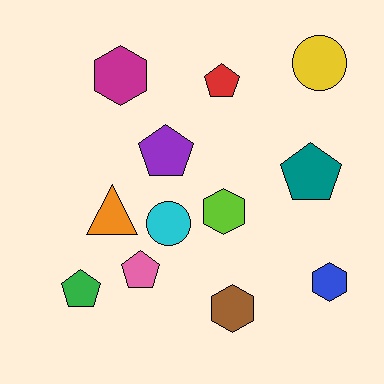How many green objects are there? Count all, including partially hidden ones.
There is 1 green object.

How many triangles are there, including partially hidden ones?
There is 1 triangle.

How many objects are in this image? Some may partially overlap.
There are 12 objects.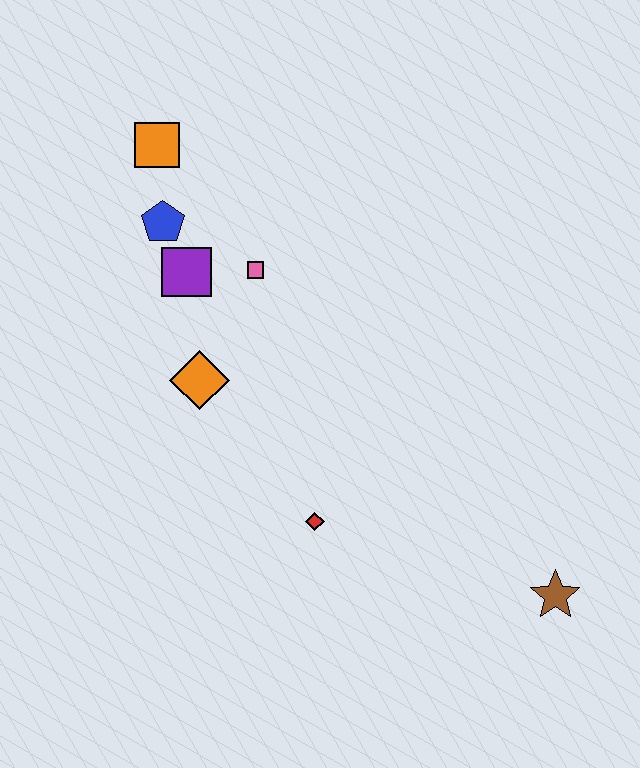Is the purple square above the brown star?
Yes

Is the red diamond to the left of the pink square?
No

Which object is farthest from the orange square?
The brown star is farthest from the orange square.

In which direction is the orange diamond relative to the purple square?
The orange diamond is below the purple square.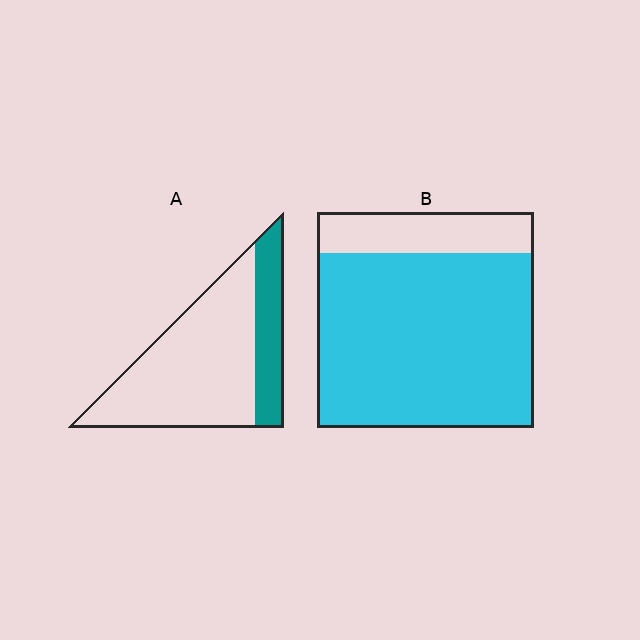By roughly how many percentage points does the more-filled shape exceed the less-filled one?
By roughly 55 percentage points (B over A).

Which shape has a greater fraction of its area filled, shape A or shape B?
Shape B.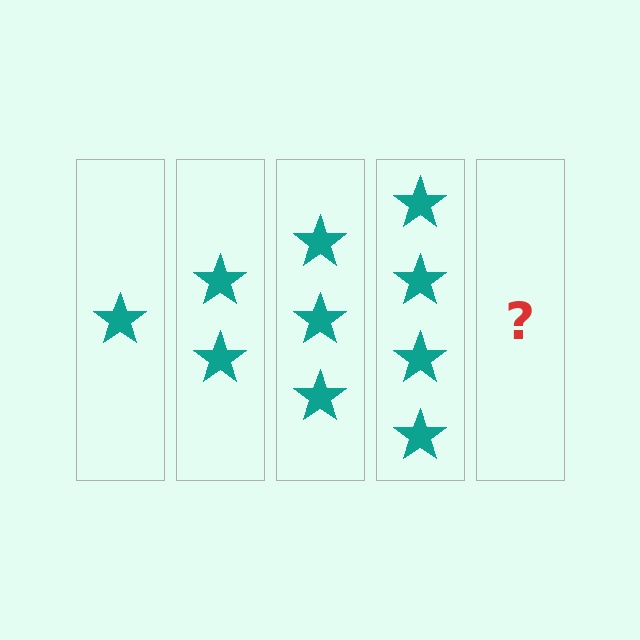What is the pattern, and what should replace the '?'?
The pattern is that each step adds one more star. The '?' should be 5 stars.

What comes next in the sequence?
The next element should be 5 stars.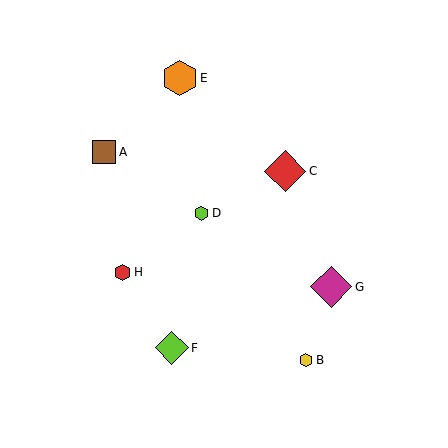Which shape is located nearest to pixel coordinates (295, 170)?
The red diamond (labeled C) at (285, 171) is nearest to that location.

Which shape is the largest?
The red diamond (labeled C) is the largest.